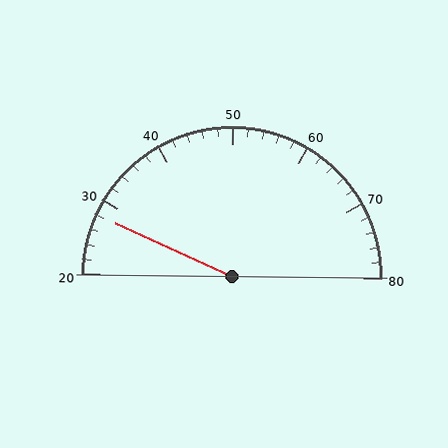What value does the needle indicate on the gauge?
The needle indicates approximately 28.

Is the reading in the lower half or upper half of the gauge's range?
The reading is in the lower half of the range (20 to 80).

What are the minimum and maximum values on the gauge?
The gauge ranges from 20 to 80.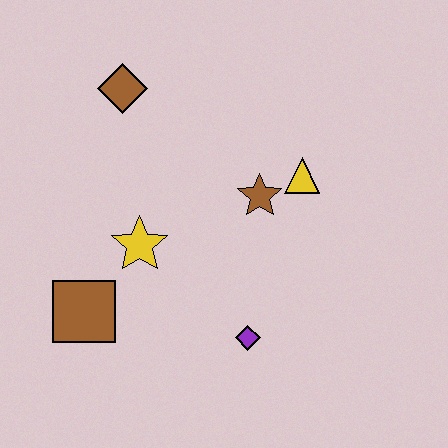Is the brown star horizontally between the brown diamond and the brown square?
No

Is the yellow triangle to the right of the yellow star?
Yes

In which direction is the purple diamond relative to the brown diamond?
The purple diamond is below the brown diamond.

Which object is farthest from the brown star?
The brown square is farthest from the brown star.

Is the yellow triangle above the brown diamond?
No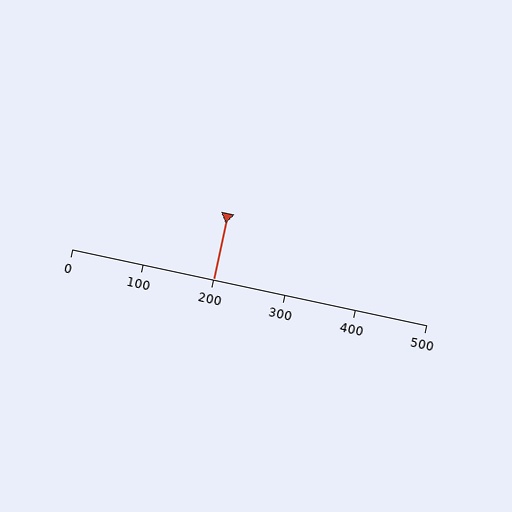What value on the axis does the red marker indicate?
The marker indicates approximately 200.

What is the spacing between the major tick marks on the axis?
The major ticks are spaced 100 apart.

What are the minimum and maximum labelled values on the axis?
The axis runs from 0 to 500.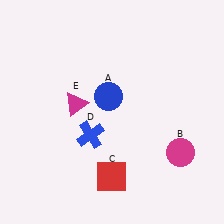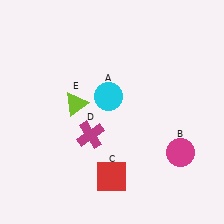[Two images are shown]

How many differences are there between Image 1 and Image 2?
There are 3 differences between the two images.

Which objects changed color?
A changed from blue to cyan. D changed from blue to magenta. E changed from magenta to lime.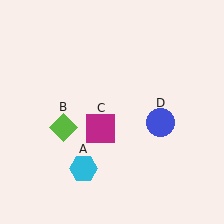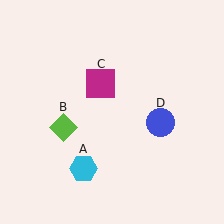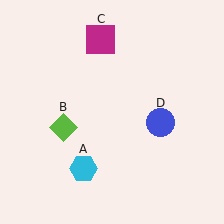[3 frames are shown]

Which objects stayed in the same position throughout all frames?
Cyan hexagon (object A) and lime diamond (object B) and blue circle (object D) remained stationary.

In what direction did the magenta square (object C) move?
The magenta square (object C) moved up.